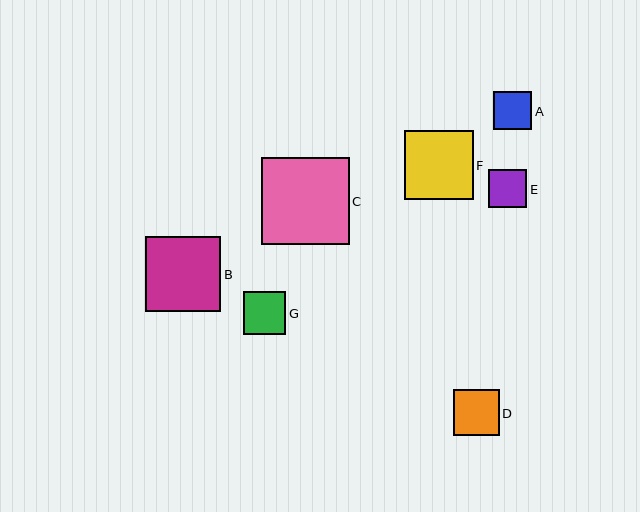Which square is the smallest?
Square A is the smallest with a size of approximately 38 pixels.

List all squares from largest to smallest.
From largest to smallest: C, B, F, D, G, E, A.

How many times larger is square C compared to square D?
Square C is approximately 1.9 times the size of square D.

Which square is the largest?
Square C is the largest with a size of approximately 87 pixels.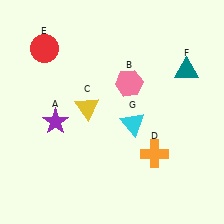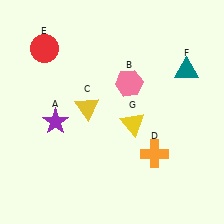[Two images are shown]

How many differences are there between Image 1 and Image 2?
There is 1 difference between the two images.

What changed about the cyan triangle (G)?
In Image 1, G is cyan. In Image 2, it changed to yellow.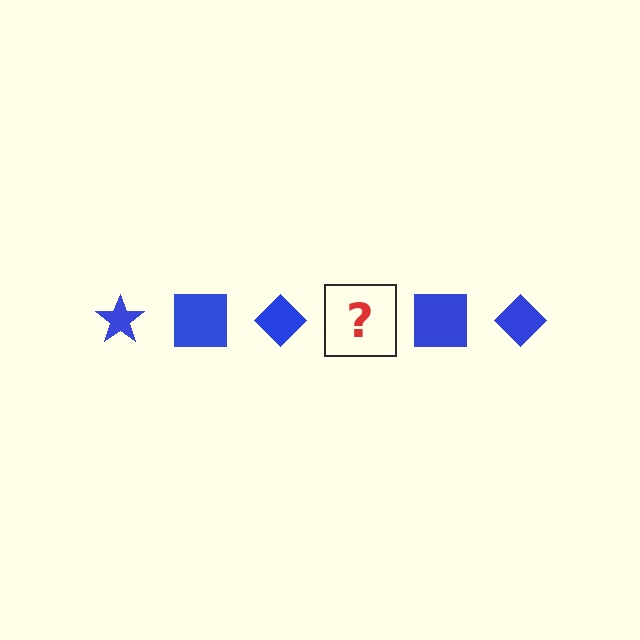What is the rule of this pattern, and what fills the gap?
The rule is that the pattern cycles through star, square, diamond shapes in blue. The gap should be filled with a blue star.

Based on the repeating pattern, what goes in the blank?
The blank should be a blue star.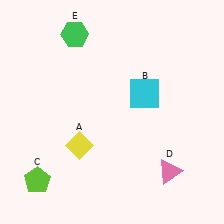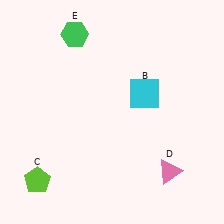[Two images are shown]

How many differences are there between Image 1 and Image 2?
There is 1 difference between the two images.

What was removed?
The yellow diamond (A) was removed in Image 2.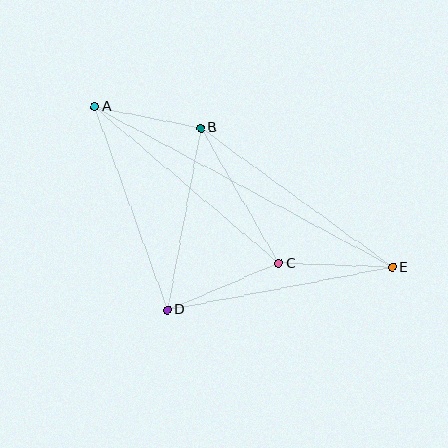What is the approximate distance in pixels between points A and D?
The distance between A and D is approximately 216 pixels.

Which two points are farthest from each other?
Points A and E are farthest from each other.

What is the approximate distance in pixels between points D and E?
The distance between D and E is approximately 229 pixels.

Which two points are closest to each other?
Points A and B are closest to each other.